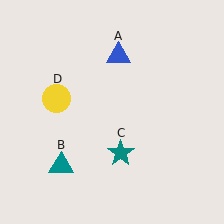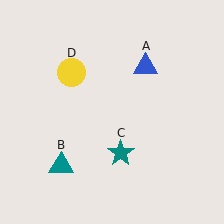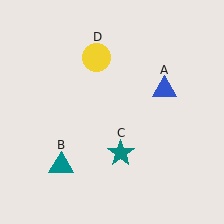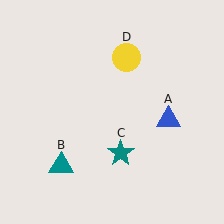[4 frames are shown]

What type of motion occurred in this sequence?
The blue triangle (object A), yellow circle (object D) rotated clockwise around the center of the scene.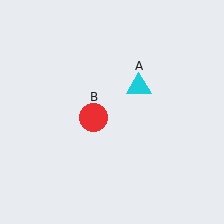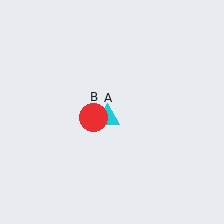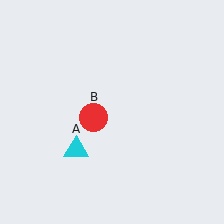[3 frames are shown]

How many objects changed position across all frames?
1 object changed position: cyan triangle (object A).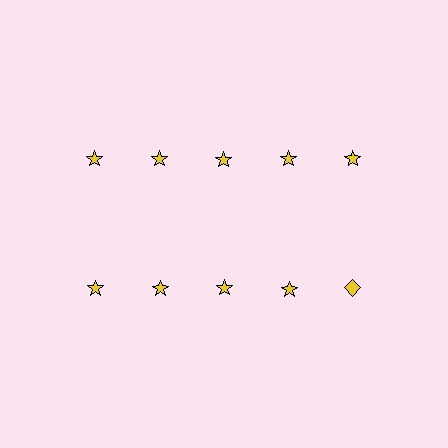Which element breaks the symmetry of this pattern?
The yellow diamond in the second row, rightmost column breaks the symmetry. All other shapes are yellow stars.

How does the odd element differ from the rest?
It has a different shape: diamond instead of star.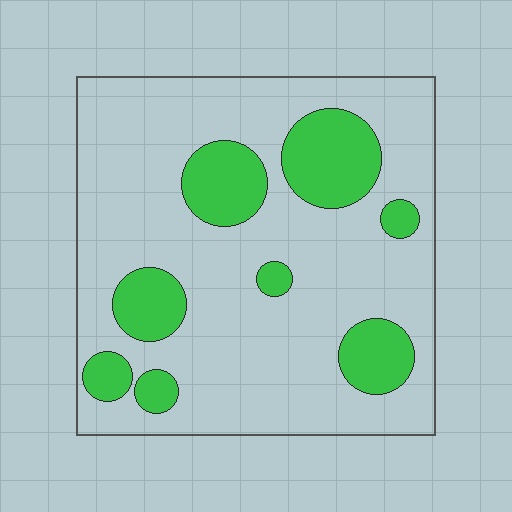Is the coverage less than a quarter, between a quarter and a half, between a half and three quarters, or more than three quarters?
Less than a quarter.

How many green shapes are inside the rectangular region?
8.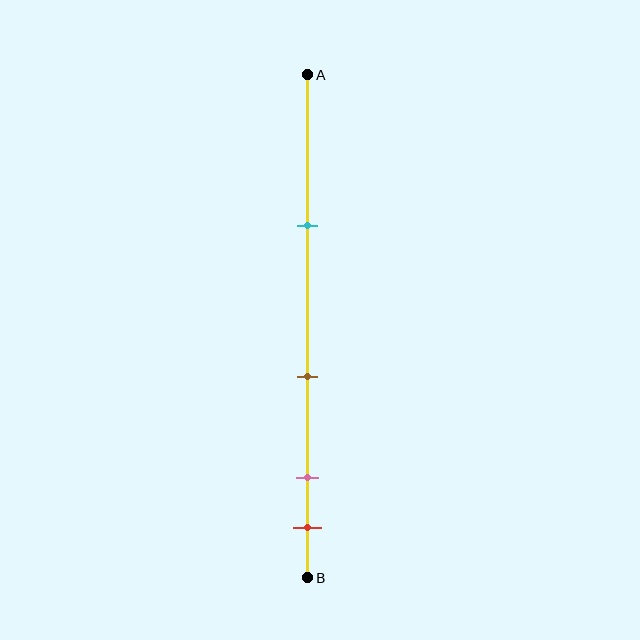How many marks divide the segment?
There are 4 marks dividing the segment.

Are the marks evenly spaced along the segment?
No, the marks are not evenly spaced.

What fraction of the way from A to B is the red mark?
The red mark is approximately 90% (0.9) of the way from A to B.